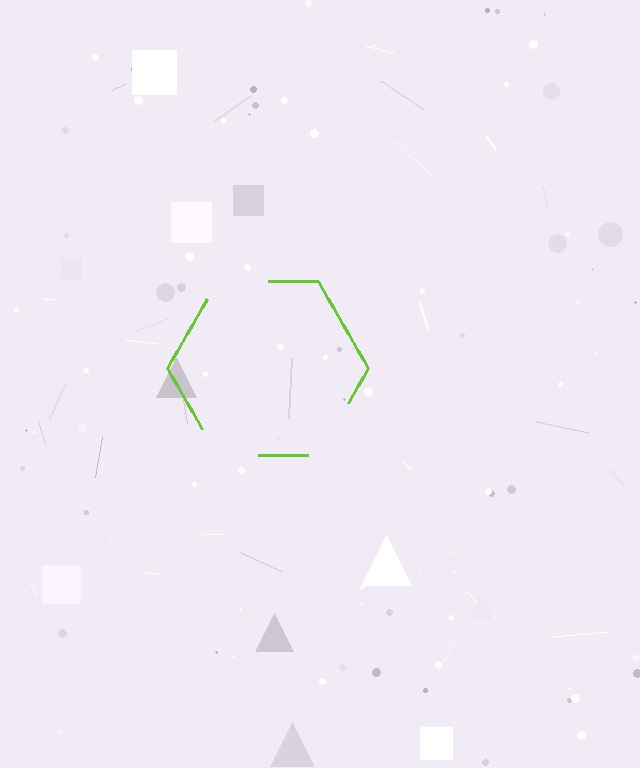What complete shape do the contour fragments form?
The contour fragments form a hexagon.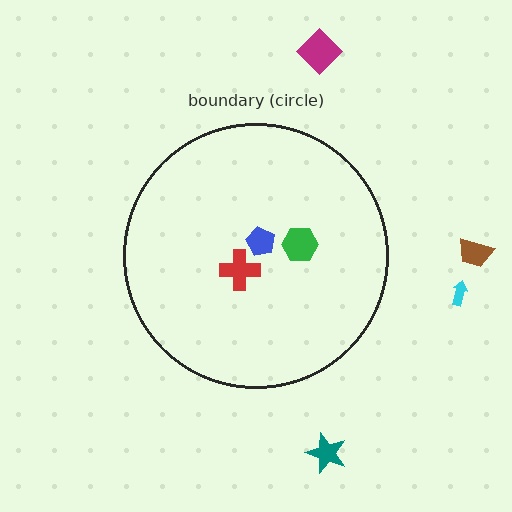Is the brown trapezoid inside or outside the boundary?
Outside.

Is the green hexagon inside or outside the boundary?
Inside.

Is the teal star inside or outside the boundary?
Outside.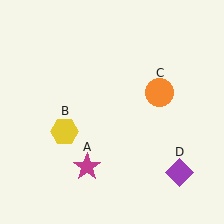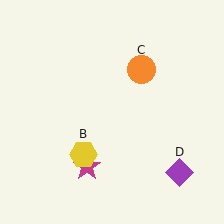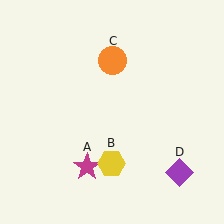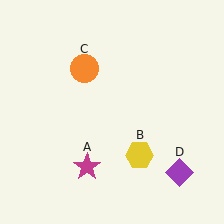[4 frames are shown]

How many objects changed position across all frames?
2 objects changed position: yellow hexagon (object B), orange circle (object C).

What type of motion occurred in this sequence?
The yellow hexagon (object B), orange circle (object C) rotated counterclockwise around the center of the scene.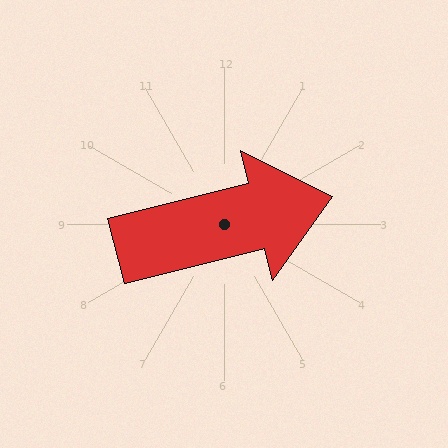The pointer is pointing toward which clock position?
Roughly 3 o'clock.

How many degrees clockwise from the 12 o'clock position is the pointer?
Approximately 76 degrees.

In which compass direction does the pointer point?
East.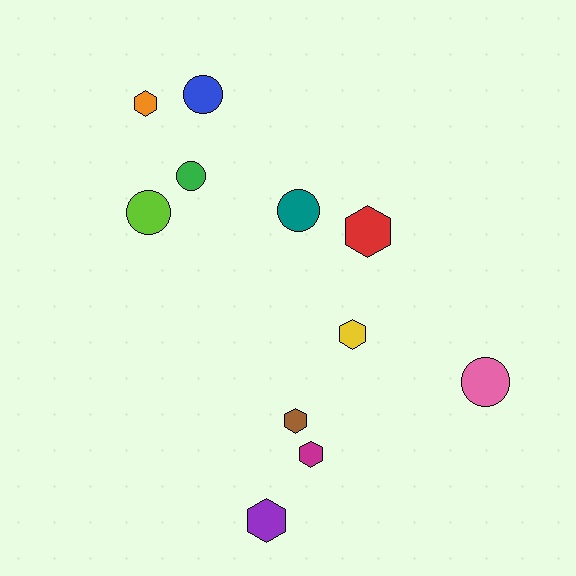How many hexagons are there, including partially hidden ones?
There are 6 hexagons.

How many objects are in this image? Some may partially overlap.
There are 11 objects.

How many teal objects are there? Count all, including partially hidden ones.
There is 1 teal object.